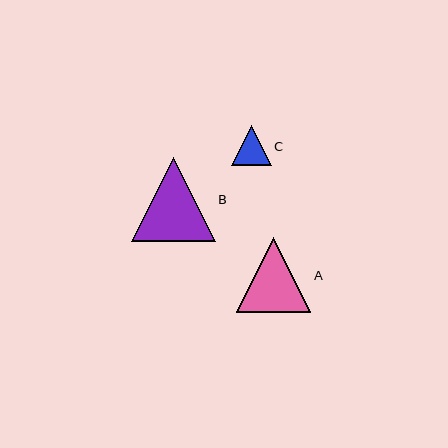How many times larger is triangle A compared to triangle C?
Triangle A is approximately 1.9 times the size of triangle C.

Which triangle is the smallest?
Triangle C is the smallest with a size of approximately 39 pixels.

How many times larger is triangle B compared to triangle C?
Triangle B is approximately 2.1 times the size of triangle C.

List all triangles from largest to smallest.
From largest to smallest: B, A, C.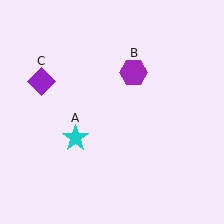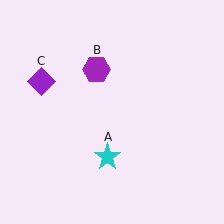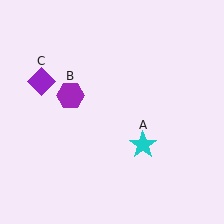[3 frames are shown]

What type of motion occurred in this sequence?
The cyan star (object A), purple hexagon (object B) rotated counterclockwise around the center of the scene.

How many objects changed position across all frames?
2 objects changed position: cyan star (object A), purple hexagon (object B).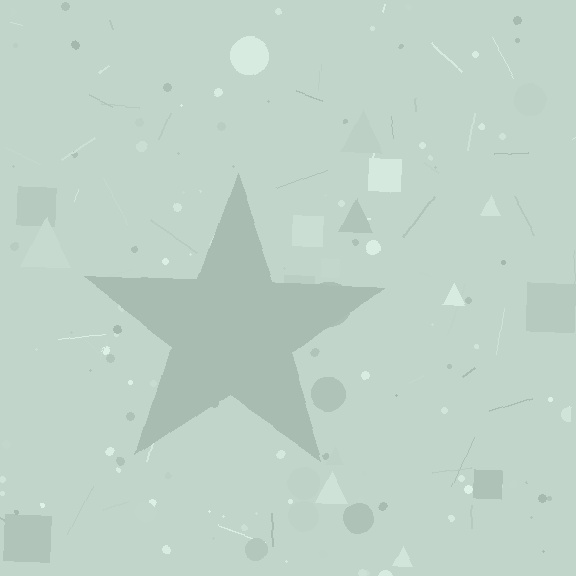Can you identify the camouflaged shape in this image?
The camouflaged shape is a star.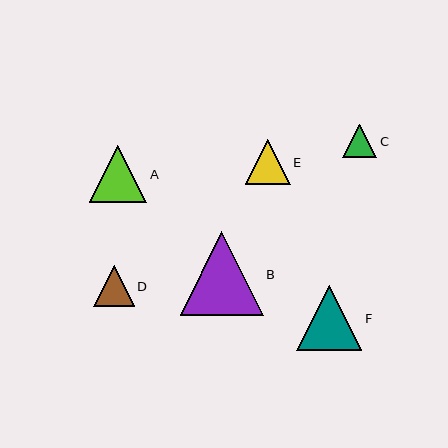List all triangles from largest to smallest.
From largest to smallest: B, F, A, E, D, C.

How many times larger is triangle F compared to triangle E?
Triangle F is approximately 1.5 times the size of triangle E.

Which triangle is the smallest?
Triangle C is the smallest with a size of approximately 34 pixels.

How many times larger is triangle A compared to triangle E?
Triangle A is approximately 1.3 times the size of triangle E.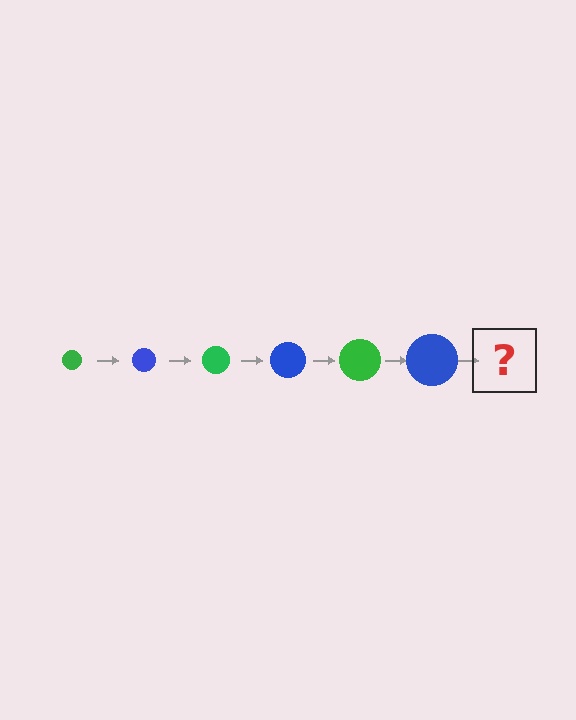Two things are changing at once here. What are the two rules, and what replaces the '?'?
The two rules are that the circle grows larger each step and the color cycles through green and blue. The '?' should be a green circle, larger than the previous one.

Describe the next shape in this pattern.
It should be a green circle, larger than the previous one.